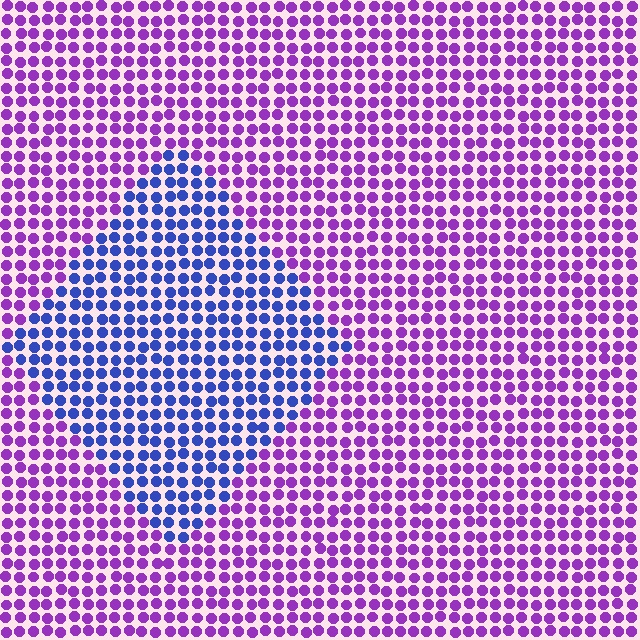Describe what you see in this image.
The image is filled with small purple elements in a uniform arrangement. A diamond-shaped region is visible where the elements are tinted to a slightly different hue, forming a subtle color boundary.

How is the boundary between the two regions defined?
The boundary is defined purely by a slight shift in hue (about 53 degrees). Spacing, size, and orientation are identical on both sides.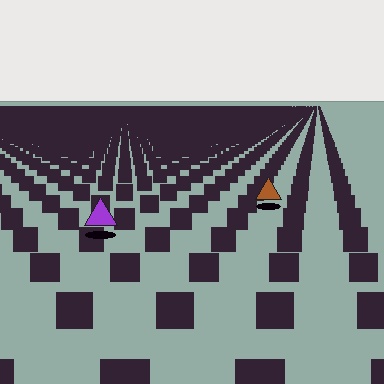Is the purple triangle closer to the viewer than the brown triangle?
Yes. The purple triangle is closer — you can tell from the texture gradient: the ground texture is coarser near it.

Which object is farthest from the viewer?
The brown triangle is farthest from the viewer. It appears smaller and the ground texture around it is denser.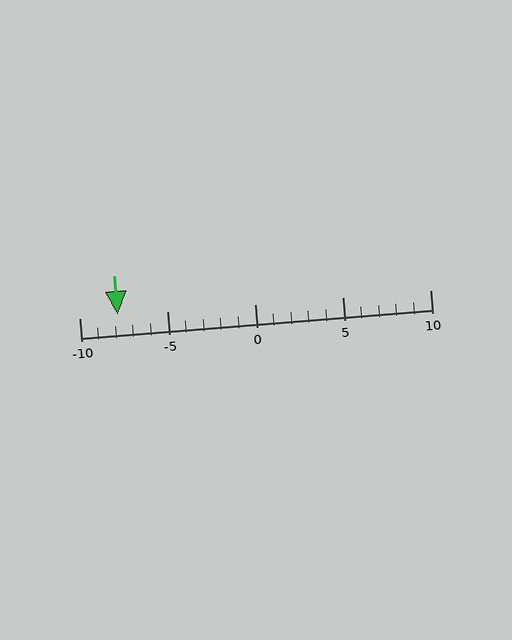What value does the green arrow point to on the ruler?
The green arrow points to approximately -8.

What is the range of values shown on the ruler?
The ruler shows values from -10 to 10.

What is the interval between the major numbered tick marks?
The major tick marks are spaced 5 units apart.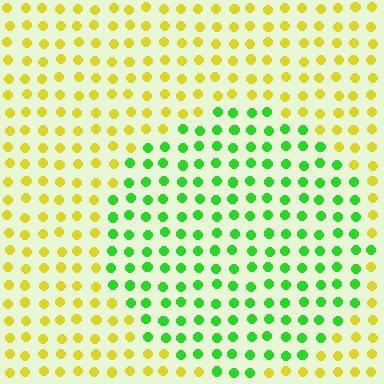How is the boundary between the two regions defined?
The boundary is defined purely by a slight shift in hue (about 60 degrees). Spacing, size, and orientation are identical on both sides.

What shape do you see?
I see a circle.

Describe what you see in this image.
The image is filled with small yellow elements in a uniform arrangement. A circle-shaped region is visible where the elements are tinted to a slightly different hue, forming a subtle color boundary.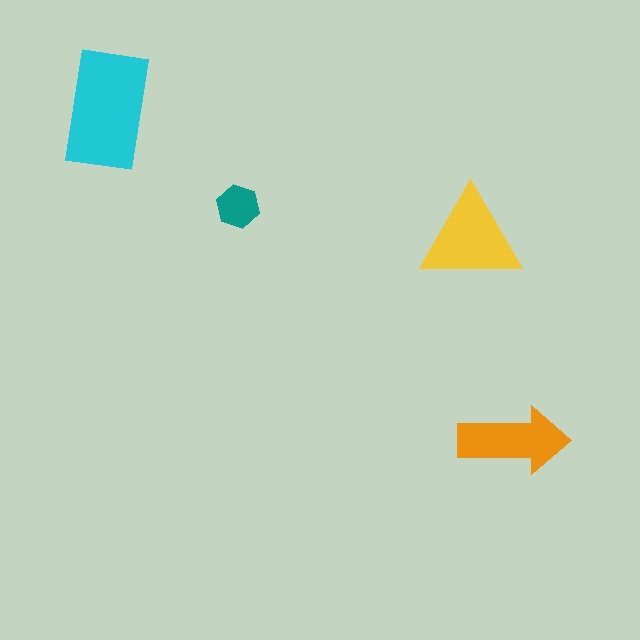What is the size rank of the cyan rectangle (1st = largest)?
1st.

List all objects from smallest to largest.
The teal hexagon, the orange arrow, the yellow triangle, the cyan rectangle.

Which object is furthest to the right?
The orange arrow is rightmost.